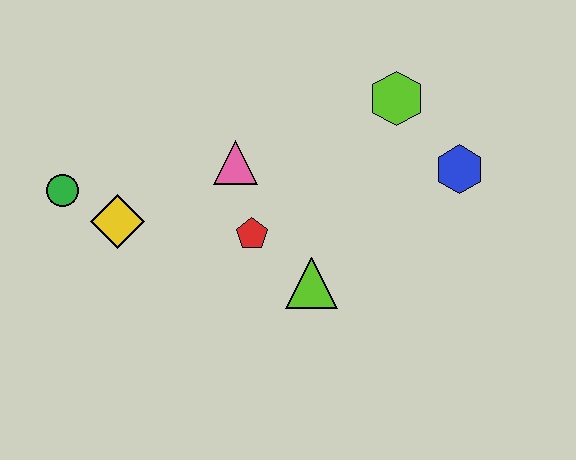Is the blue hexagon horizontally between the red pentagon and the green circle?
No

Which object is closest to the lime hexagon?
The blue hexagon is closest to the lime hexagon.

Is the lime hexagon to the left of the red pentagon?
No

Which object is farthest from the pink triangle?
The blue hexagon is farthest from the pink triangle.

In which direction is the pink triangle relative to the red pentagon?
The pink triangle is above the red pentagon.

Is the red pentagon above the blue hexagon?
No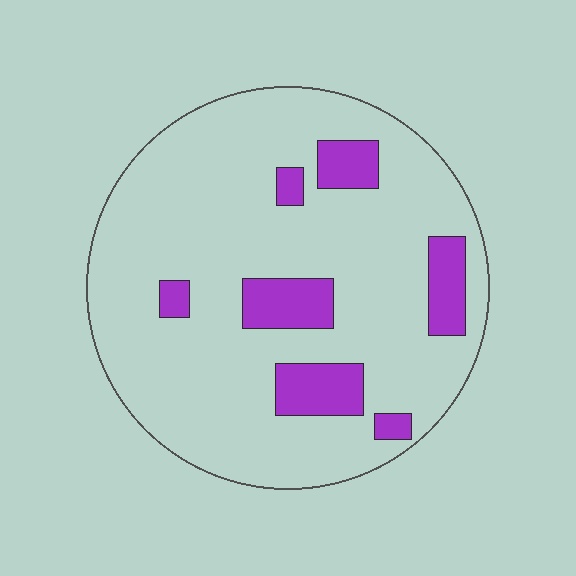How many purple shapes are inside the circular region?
7.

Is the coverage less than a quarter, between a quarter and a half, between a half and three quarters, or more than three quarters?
Less than a quarter.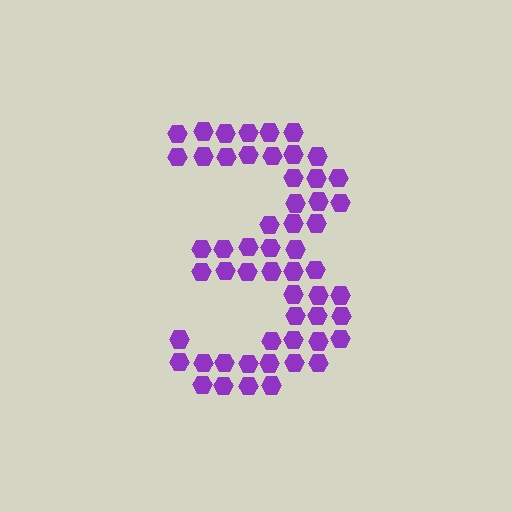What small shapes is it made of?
It is made of small hexagons.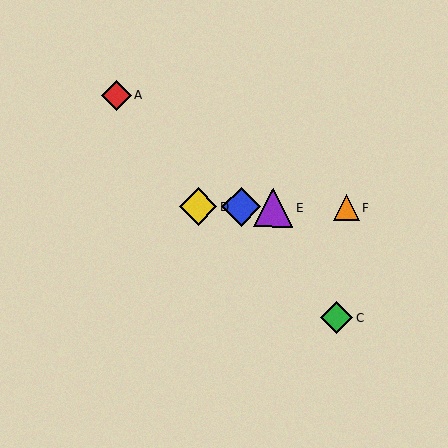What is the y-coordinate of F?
Object F is at y≈208.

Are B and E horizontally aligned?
Yes, both are at y≈207.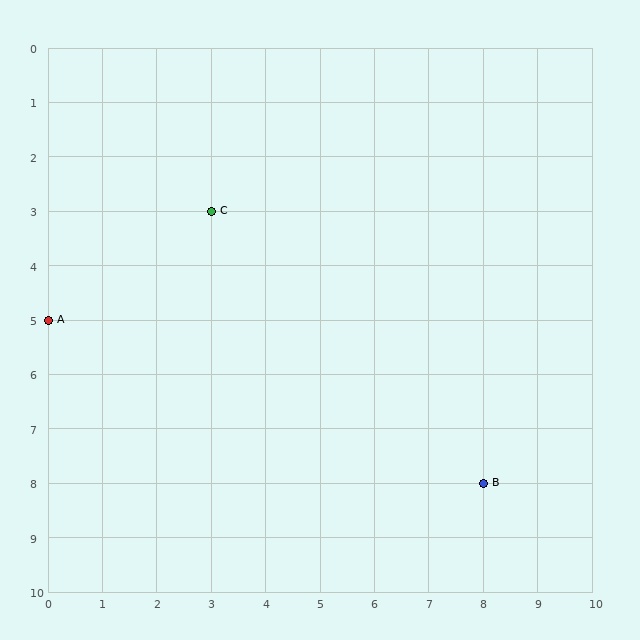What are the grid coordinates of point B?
Point B is at grid coordinates (8, 8).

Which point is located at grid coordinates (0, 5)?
Point A is at (0, 5).